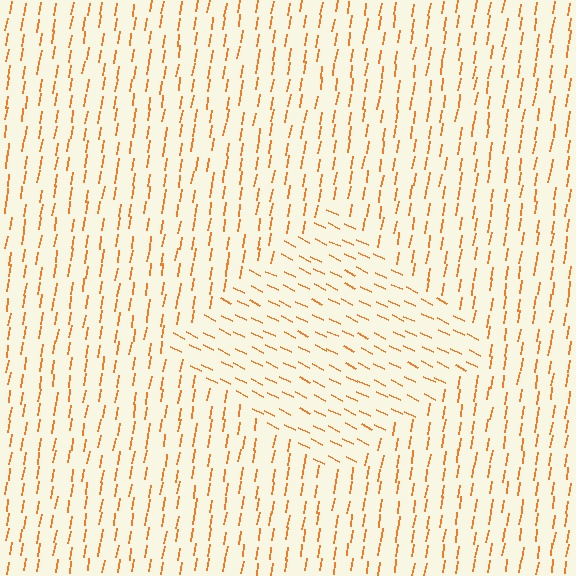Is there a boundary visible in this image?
Yes, there is a texture boundary formed by a change in line orientation.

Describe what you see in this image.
The image is filled with small orange line segments. A diamond region in the image has lines oriented differently from the surrounding lines, creating a visible texture boundary.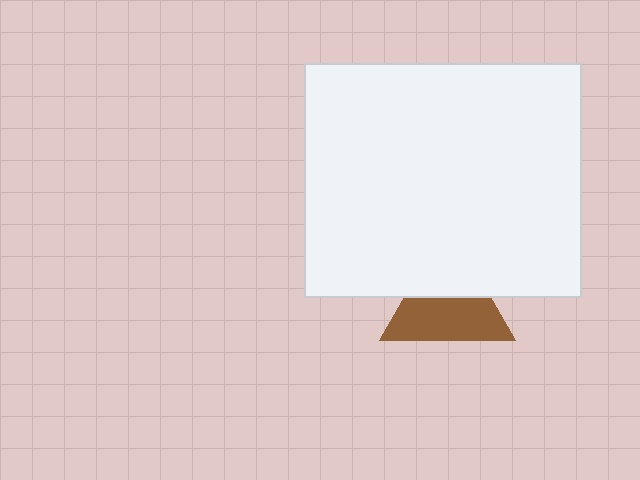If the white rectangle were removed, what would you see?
You would see the complete brown triangle.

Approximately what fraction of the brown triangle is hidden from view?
Roughly 40% of the brown triangle is hidden behind the white rectangle.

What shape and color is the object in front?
The object in front is a white rectangle.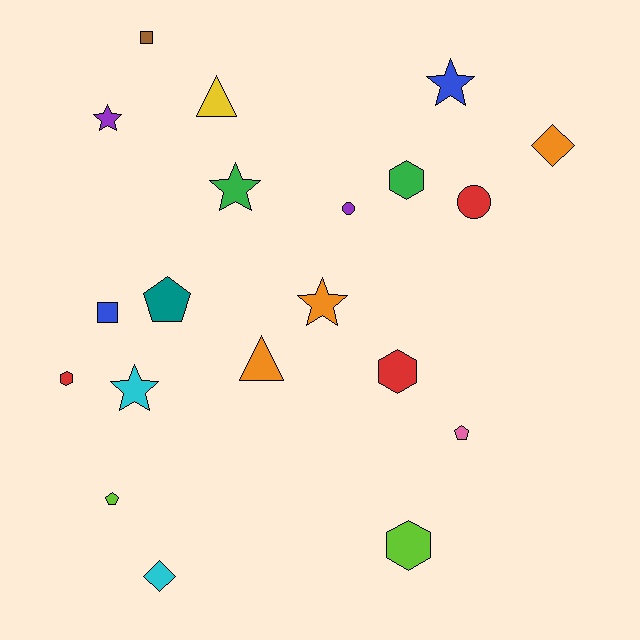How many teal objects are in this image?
There is 1 teal object.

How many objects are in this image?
There are 20 objects.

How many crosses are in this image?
There are no crosses.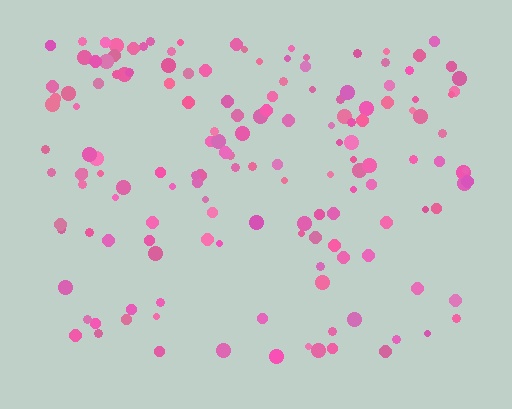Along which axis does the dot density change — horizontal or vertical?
Vertical.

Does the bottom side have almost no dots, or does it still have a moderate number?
Still a moderate number, just noticeably fewer than the top.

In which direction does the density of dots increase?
From bottom to top, with the top side densest.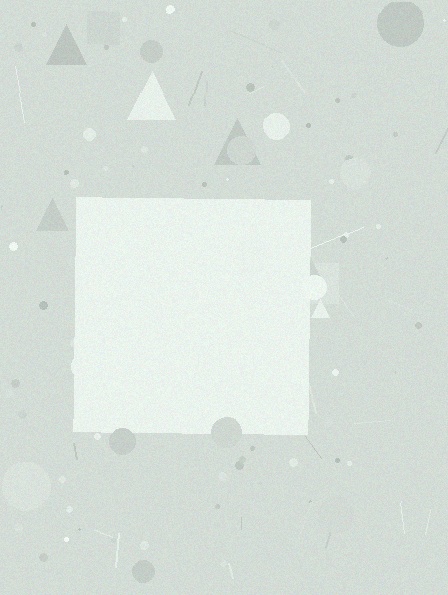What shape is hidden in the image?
A square is hidden in the image.